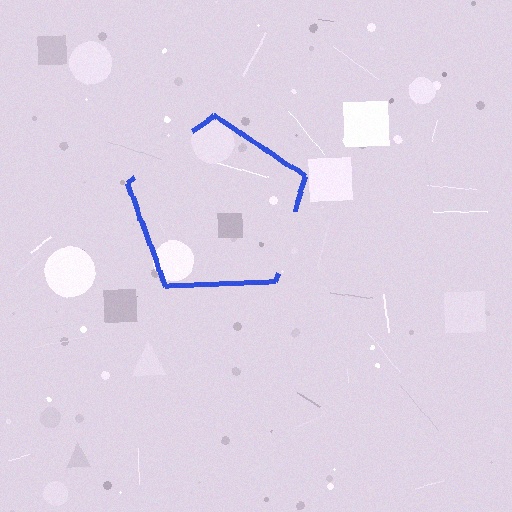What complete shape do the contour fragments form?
The contour fragments form a pentagon.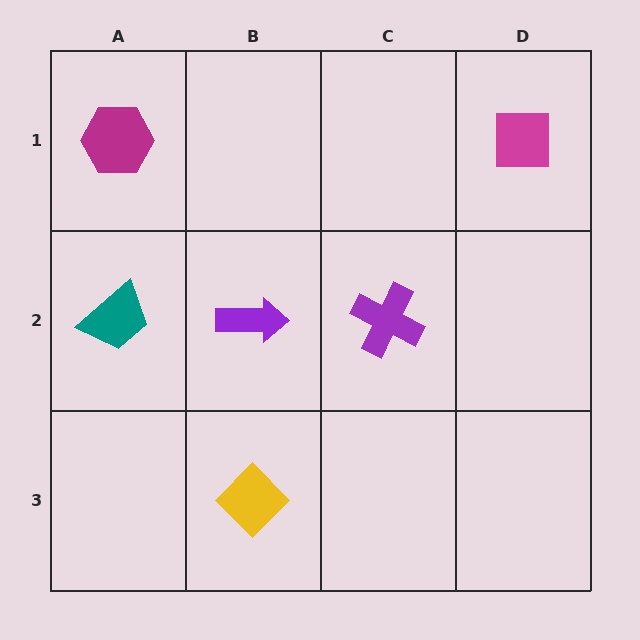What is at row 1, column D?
A magenta square.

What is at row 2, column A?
A teal trapezoid.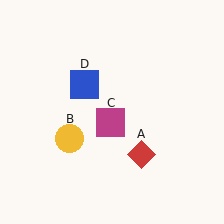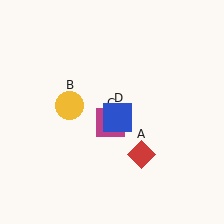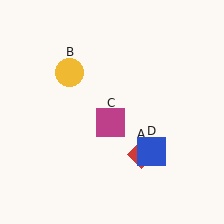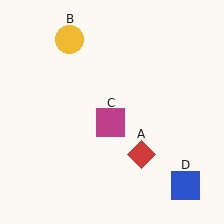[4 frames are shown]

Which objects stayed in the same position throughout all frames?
Red diamond (object A) and magenta square (object C) remained stationary.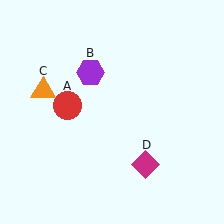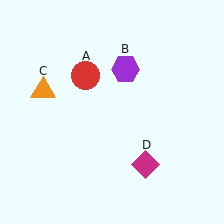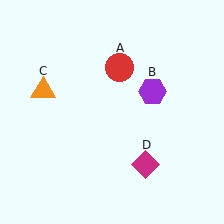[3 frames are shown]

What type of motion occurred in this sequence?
The red circle (object A), purple hexagon (object B) rotated clockwise around the center of the scene.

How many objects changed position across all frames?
2 objects changed position: red circle (object A), purple hexagon (object B).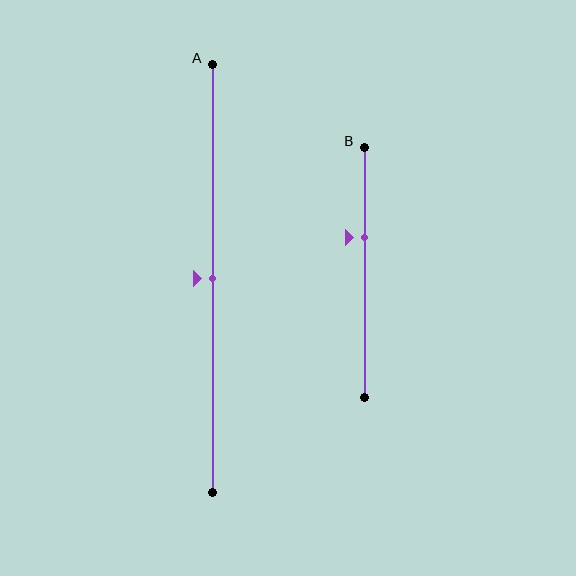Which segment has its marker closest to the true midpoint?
Segment A has its marker closest to the true midpoint.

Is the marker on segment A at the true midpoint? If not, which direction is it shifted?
Yes, the marker on segment A is at the true midpoint.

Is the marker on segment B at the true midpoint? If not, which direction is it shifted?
No, the marker on segment B is shifted upward by about 14% of the segment length.